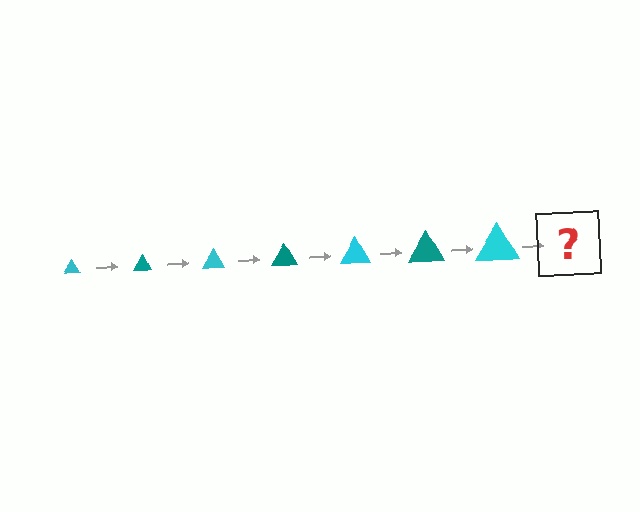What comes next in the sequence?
The next element should be a teal triangle, larger than the previous one.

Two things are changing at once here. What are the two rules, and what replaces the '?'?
The two rules are that the triangle grows larger each step and the color cycles through cyan and teal. The '?' should be a teal triangle, larger than the previous one.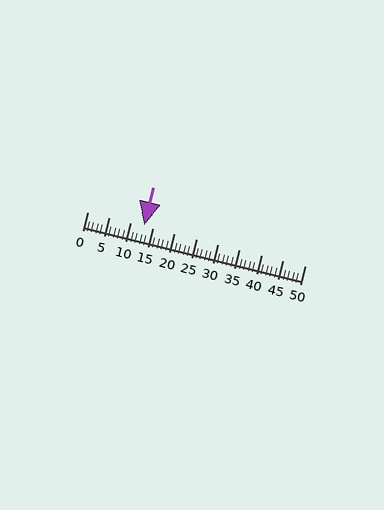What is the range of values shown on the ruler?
The ruler shows values from 0 to 50.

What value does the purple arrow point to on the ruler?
The purple arrow points to approximately 13.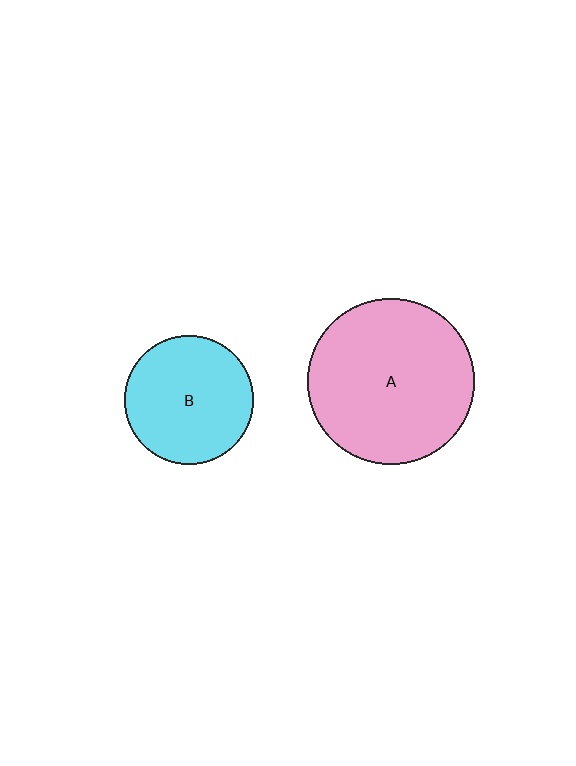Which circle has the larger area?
Circle A (pink).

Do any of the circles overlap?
No, none of the circles overlap.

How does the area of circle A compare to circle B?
Approximately 1.7 times.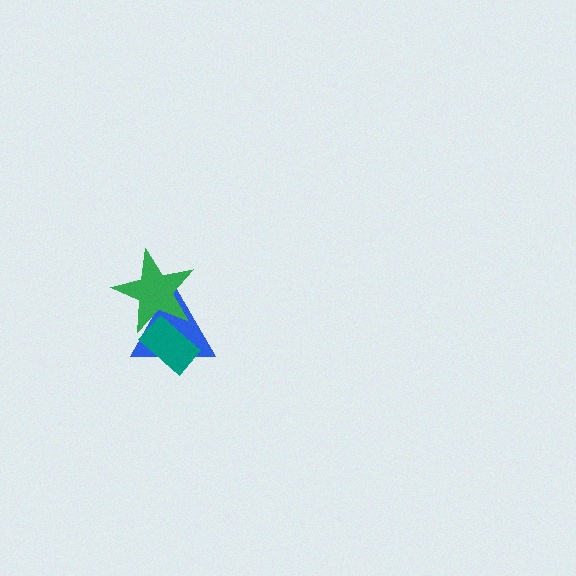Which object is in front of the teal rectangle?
The green star is in front of the teal rectangle.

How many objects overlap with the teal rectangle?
2 objects overlap with the teal rectangle.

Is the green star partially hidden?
No, no other shape covers it.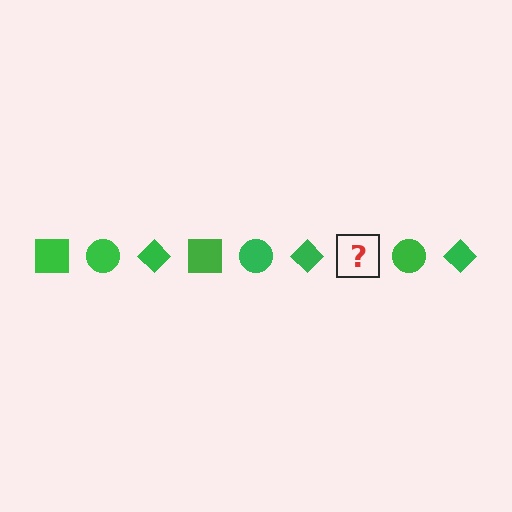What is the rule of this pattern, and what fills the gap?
The rule is that the pattern cycles through square, circle, diamond shapes in green. The gap should be filled with a green square.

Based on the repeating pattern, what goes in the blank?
The blank should be a green square.